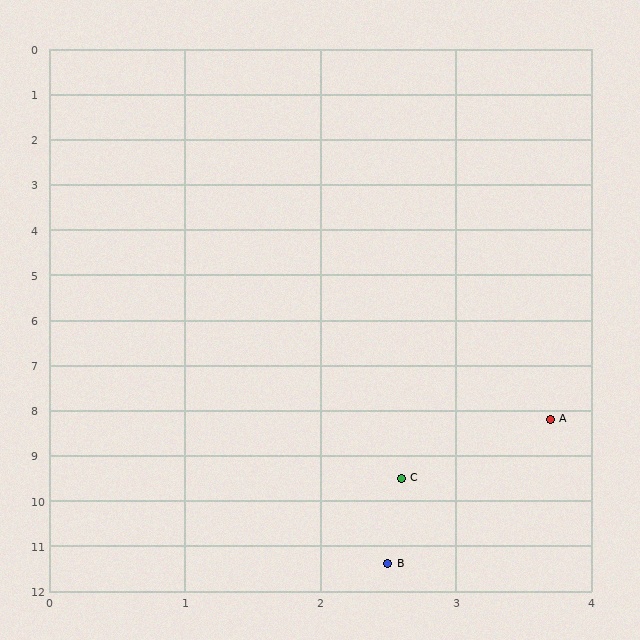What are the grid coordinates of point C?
Point C is at approximately (2.6, 9.5).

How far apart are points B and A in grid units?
Points B and A are about 3.4 grid units apart.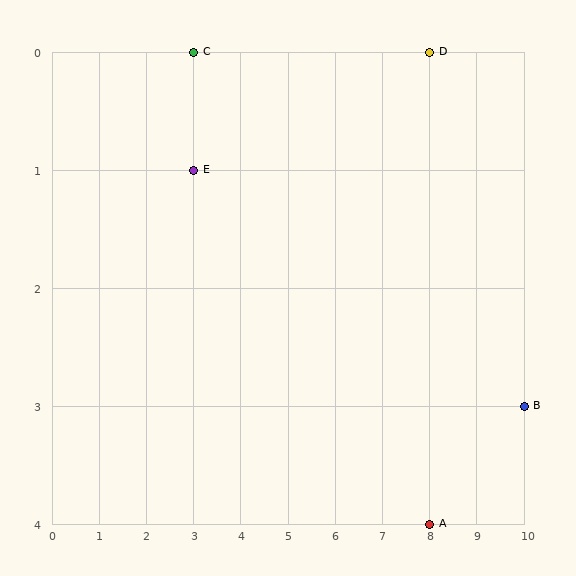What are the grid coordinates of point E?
Point E is at grid coordinates (3, 1).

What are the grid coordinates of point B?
Point B is at grid coordinates (10, 3).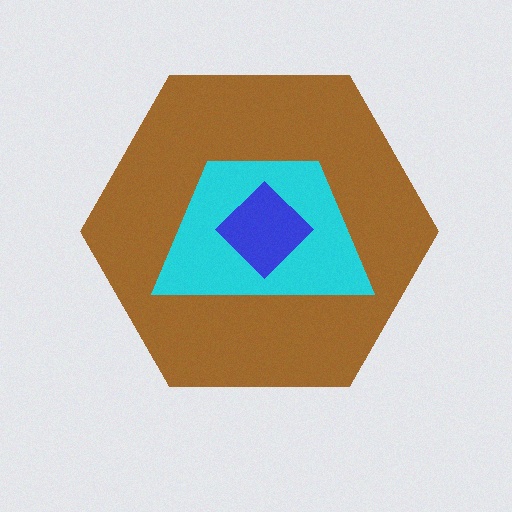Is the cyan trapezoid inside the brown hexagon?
Yes.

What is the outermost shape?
The brown hexagon.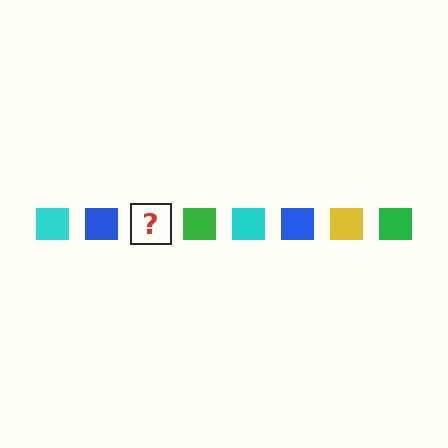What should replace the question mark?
The question mark should be replaced with a yellow square.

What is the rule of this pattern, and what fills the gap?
The rule is that the pattern cycles through cyan, blue, yellow, green squares. The gap should be filled with a yellow square.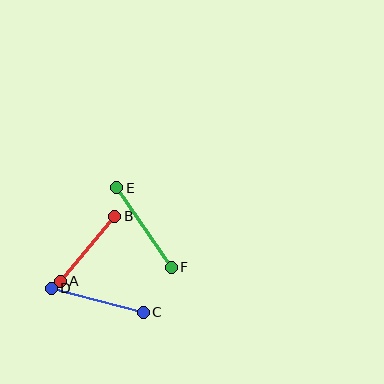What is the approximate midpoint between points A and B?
The midpoint is at approximately (88, 249) pixels.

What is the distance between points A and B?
The distance is approximately 85 pixels.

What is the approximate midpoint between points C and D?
The midpoint is at approximately (97, 300) pixels.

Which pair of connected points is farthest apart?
Points E and F are farthest apart.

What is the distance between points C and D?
The distance is approximately 95 pixels.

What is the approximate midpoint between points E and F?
The midpoint is at approximately (144, 227) pixels.